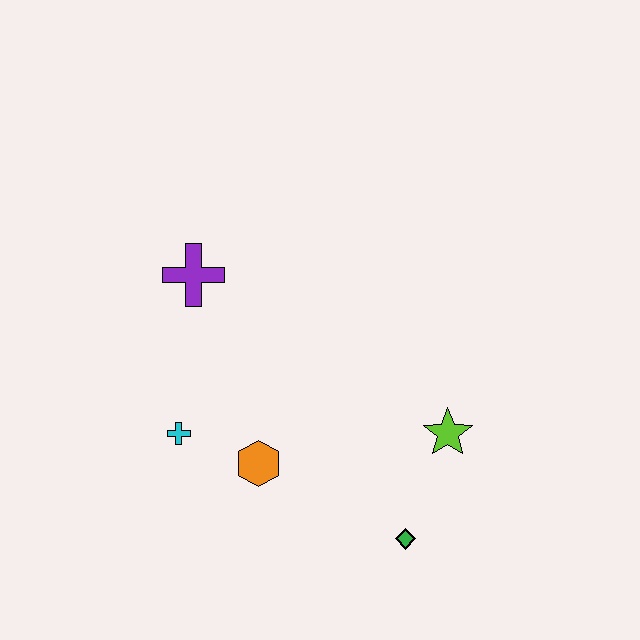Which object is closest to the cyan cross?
The orange hexagon is closest to the cyan cross.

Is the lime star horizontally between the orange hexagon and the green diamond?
No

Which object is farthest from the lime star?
The purple cross is farthest from the lime star.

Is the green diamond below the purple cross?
Yes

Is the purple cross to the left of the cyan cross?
No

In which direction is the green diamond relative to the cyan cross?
The green diamond is to the right of the cyan cross.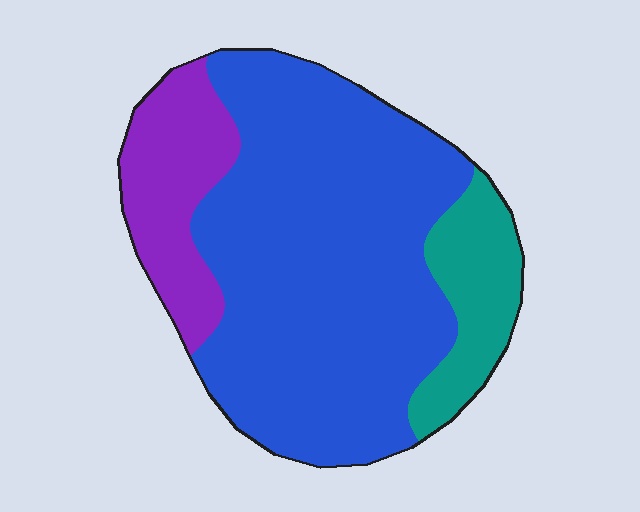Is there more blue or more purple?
Blue.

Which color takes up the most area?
Blue, at roughly 70%.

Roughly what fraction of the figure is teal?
Teal covers roughly 15% of the figure.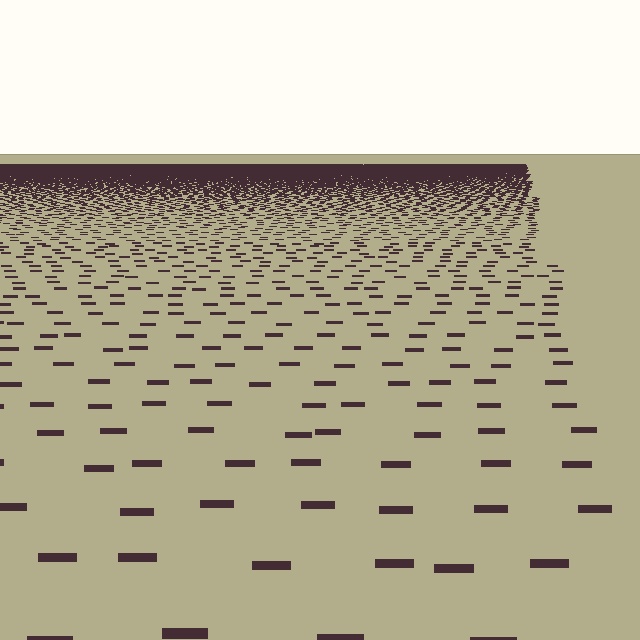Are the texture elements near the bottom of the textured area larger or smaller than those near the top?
Larger. Near the bottom, elements are closer to the viewer and appear at a bigger on-screen size.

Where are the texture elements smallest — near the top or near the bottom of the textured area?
Near the top.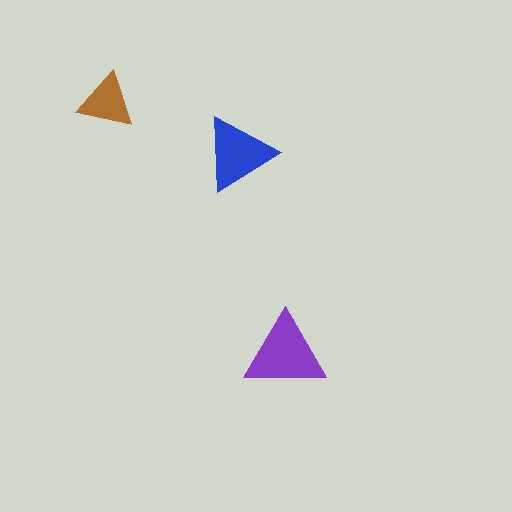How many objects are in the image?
There are 3 objects in the image.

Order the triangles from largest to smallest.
the purple one, the blue one, the brown one.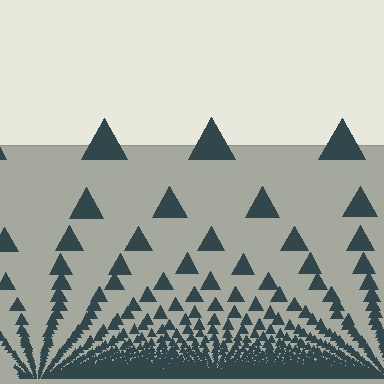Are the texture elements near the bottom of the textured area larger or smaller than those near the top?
Smaller. The gradient is inverted — elements near the bottom are smaller and denser.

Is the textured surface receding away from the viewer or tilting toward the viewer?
The surface appears to tilt toward the viewer. Texture elements get larger and sparser toward the top.